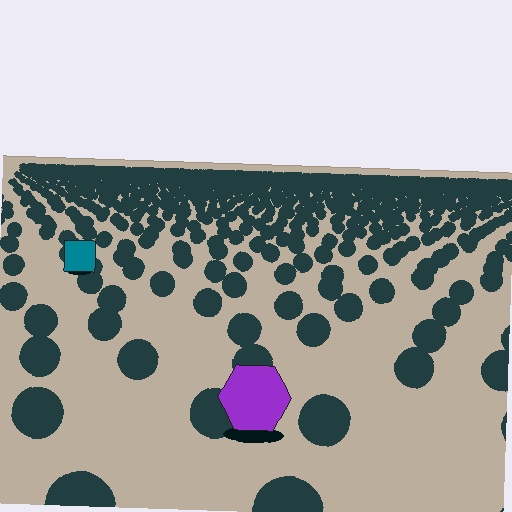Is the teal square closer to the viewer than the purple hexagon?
No. The purple hexagon is closer — you can tell from the texture gradient: the ground texture is coarser near it.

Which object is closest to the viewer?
The purple hexagon is closest. The texture marks near it are larger and more spread out.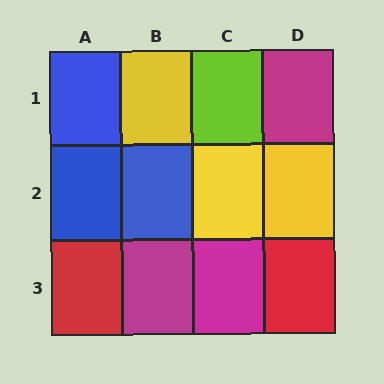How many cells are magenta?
3 cells are magenta.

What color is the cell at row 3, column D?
Red.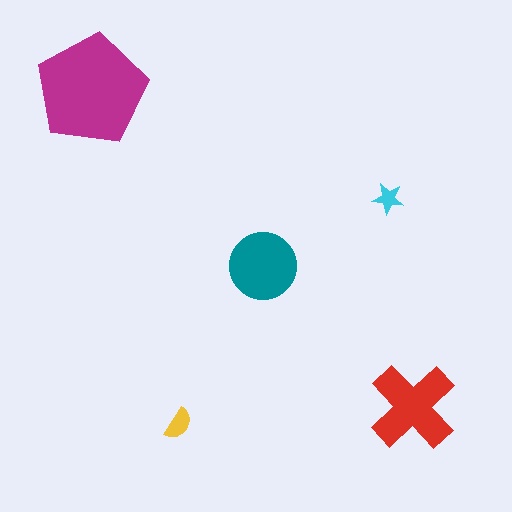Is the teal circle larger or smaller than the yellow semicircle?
Larger.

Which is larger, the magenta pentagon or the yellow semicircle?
The magenta pentagon.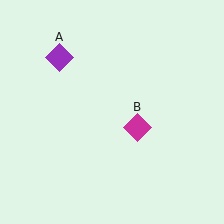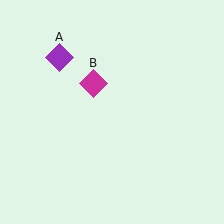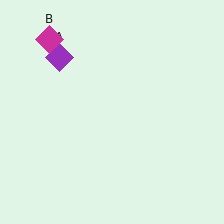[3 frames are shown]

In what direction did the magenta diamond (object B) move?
The magenta diamond (object B) moved up and to the left.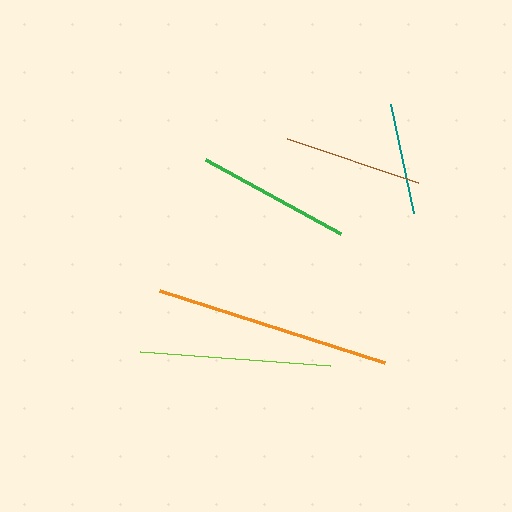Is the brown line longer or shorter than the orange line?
The orange line is longer than the brown line.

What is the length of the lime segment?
The lime segment is approximately 191 pixels long.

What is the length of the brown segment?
The brown segment is approximately 138 pixels long.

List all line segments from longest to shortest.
From longest to shortest: orange, lime, green, brown, teal.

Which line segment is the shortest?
The teal line is the shortest at approximately 110 pixels.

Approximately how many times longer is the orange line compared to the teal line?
The orange line is approximately 2.1 times the length of the teal line.